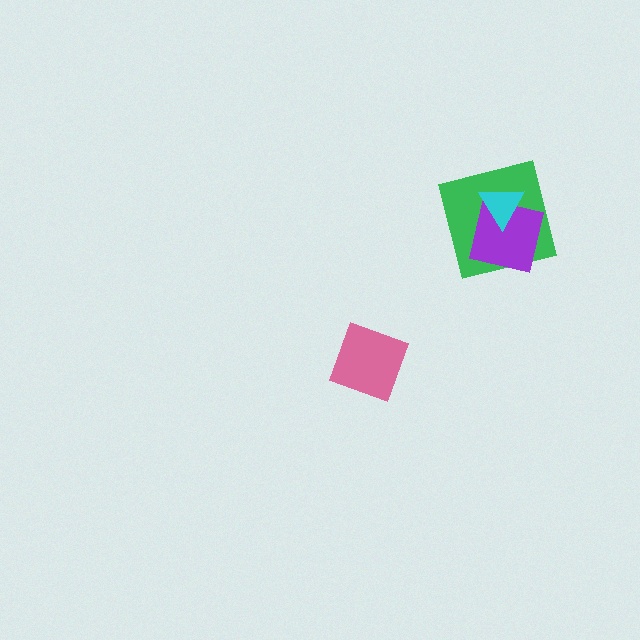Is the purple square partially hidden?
Yes, it is partially covered by another shape.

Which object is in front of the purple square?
The cyan triangle is in front of the purple square.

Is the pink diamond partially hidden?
No, no other shape covers it.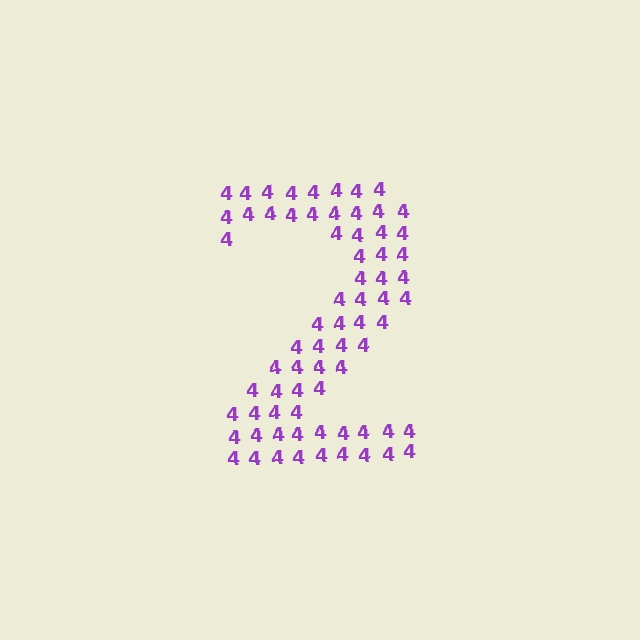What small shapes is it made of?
It is made of small digit 4's.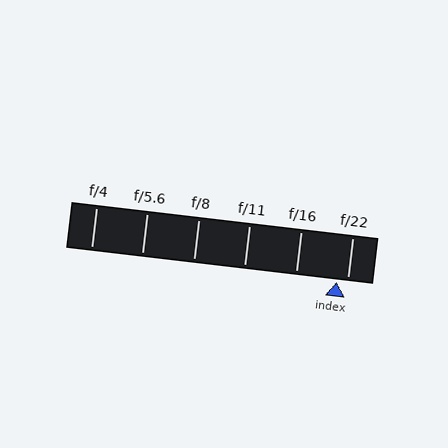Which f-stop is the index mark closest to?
The index mark is closest to f/22.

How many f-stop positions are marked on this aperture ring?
There are 6 f-stop positions marked.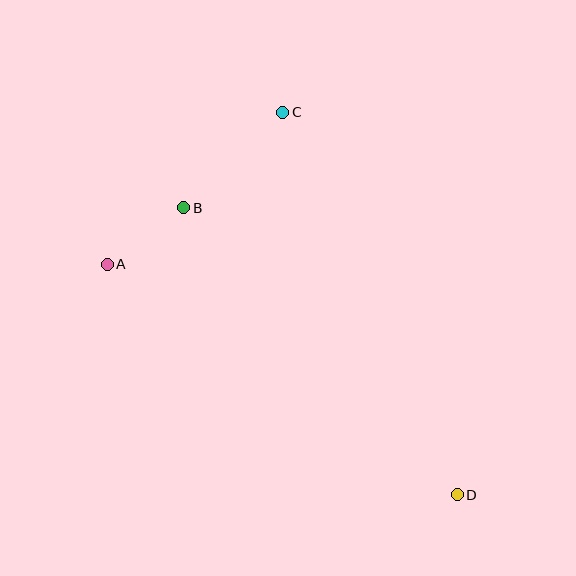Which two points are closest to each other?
Points A and B are closest to each other.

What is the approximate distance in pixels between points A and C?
The distance between A and C is approximately 232 pixels.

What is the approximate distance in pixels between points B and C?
The distance between B and C is approximately 138 pixels.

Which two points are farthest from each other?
Points C and D are farthest from each other.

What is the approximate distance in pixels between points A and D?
The distance between A and D is approximately 419 pixels.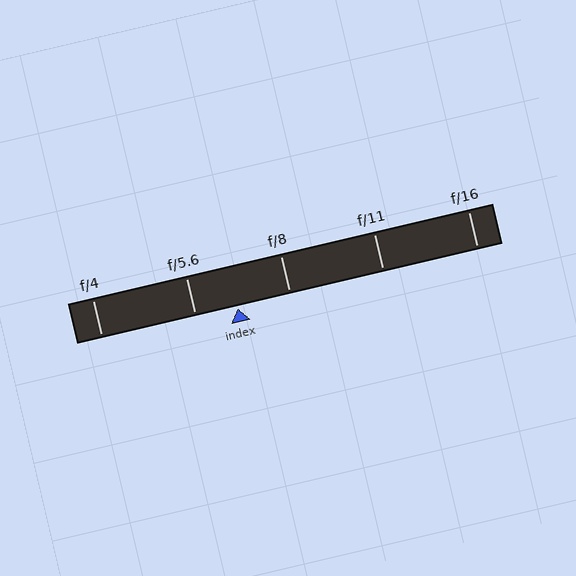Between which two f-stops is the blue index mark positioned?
The index mark is between f/5.6 and f/8.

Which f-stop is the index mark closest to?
The index mark is closest to f/5.6.